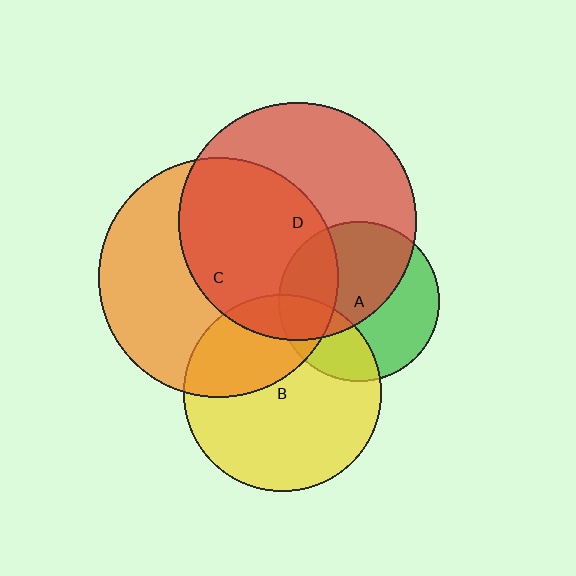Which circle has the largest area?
Circle C (orange).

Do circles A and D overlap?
Yes.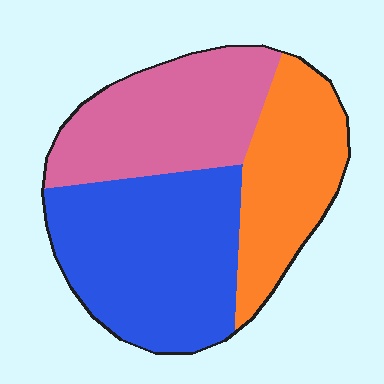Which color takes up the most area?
Blue, at roughly 40%.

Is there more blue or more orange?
Blue.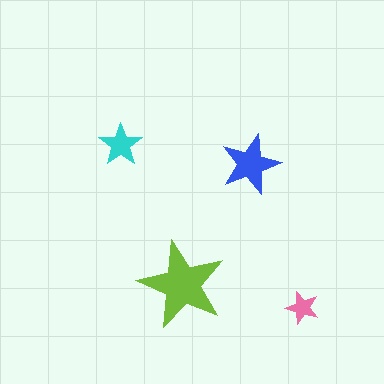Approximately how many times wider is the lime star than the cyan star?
About 2 times wider.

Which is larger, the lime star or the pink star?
The lime one.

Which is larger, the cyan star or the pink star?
The cyan one.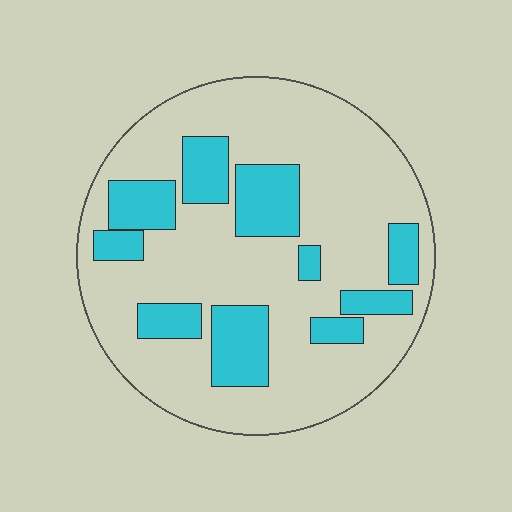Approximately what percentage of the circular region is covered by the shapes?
Approximately 25%.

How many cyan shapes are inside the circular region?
10.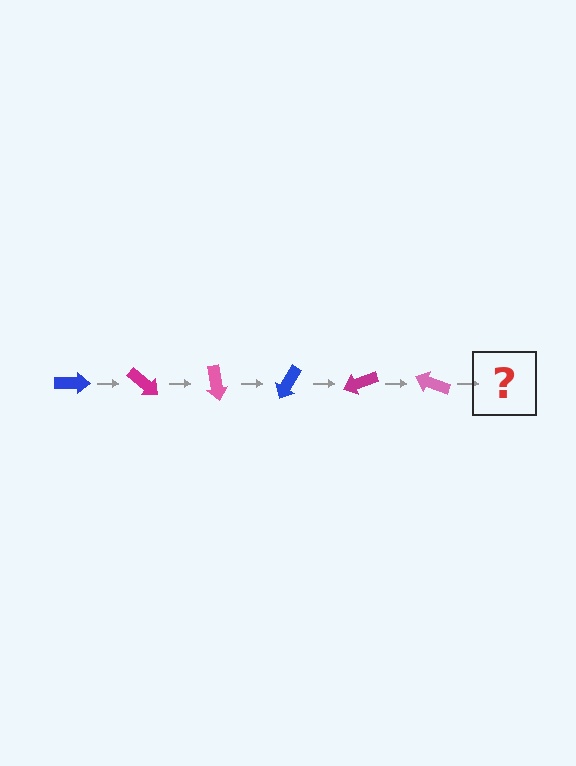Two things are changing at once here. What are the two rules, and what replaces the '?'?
The two rules are that it rotates 40 degrees each step and the color cycles through blue, magenta, and pink. The '?' should be a blue arrow, rotated 240 degrees from the start.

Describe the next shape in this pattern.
It should be a blue arrow, rotated 240 degrees from the start.